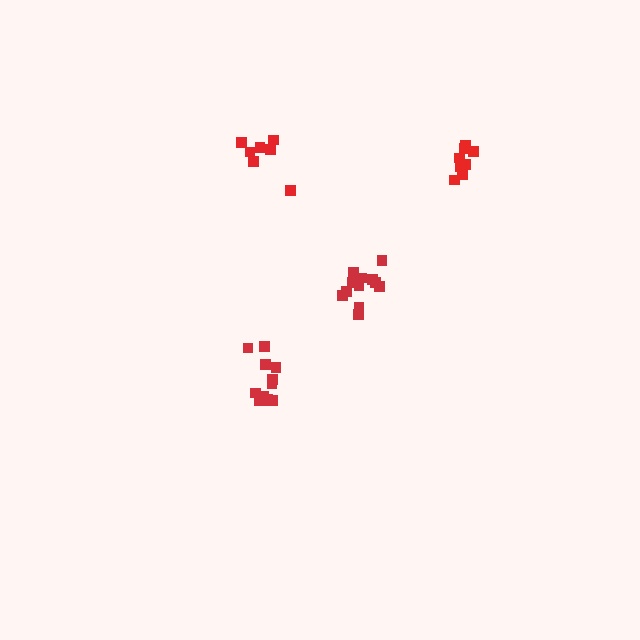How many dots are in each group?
Group 1: 12 dots, Group 2: 7 dots, Group 3: 12 dots, Group 4: 8 dots (39 total).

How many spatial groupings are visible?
There are 4 spatial groupings.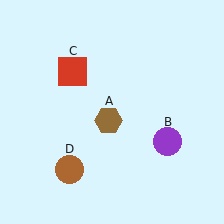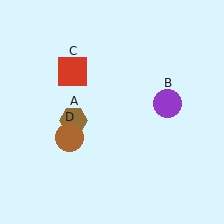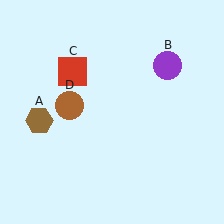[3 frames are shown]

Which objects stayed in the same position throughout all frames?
Red square (object C) remained stationary.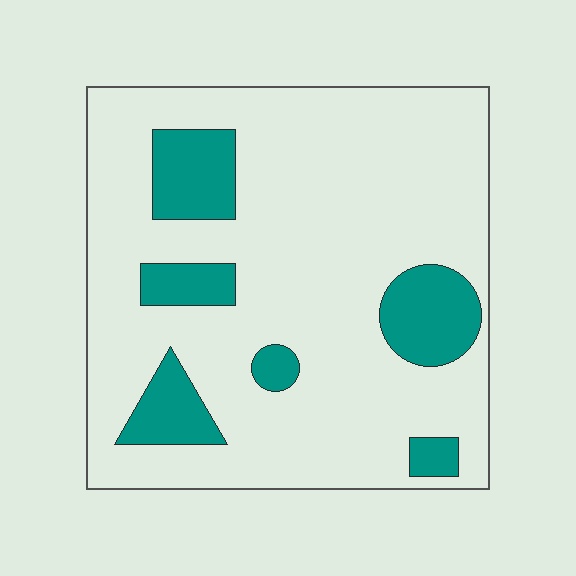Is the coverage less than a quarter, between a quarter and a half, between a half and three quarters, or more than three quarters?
Less than a quarter.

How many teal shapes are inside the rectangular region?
6.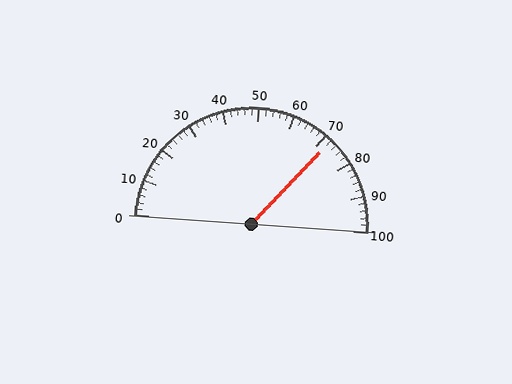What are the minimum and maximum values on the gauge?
The gauge ranges from 0 to 100.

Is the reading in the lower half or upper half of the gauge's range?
The reading is in the upper half of the range (0 to 100).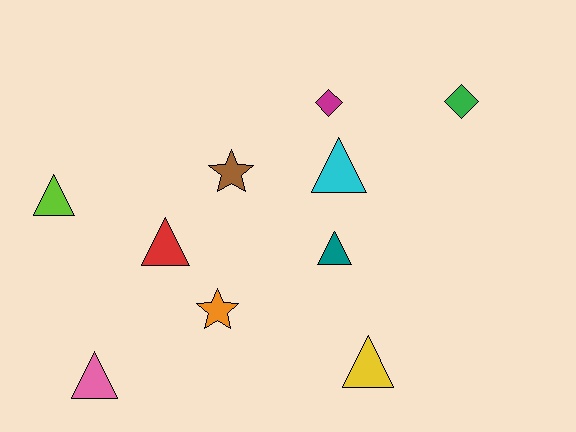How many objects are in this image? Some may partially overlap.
There are 10 objects.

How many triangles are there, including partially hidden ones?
There are 6 triangles.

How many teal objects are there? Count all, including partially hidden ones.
There is 1 teal object.